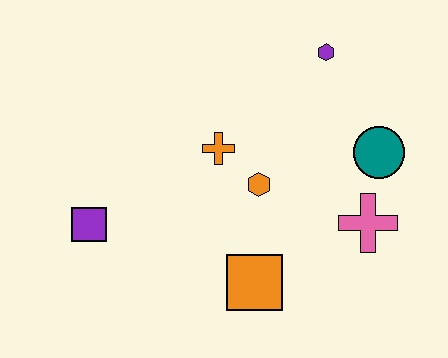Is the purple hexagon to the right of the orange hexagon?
Yes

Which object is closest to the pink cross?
The teal circle is closest to the pink cross.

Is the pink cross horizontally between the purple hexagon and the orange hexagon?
No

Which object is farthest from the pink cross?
The purple square is farthest from the pink cross.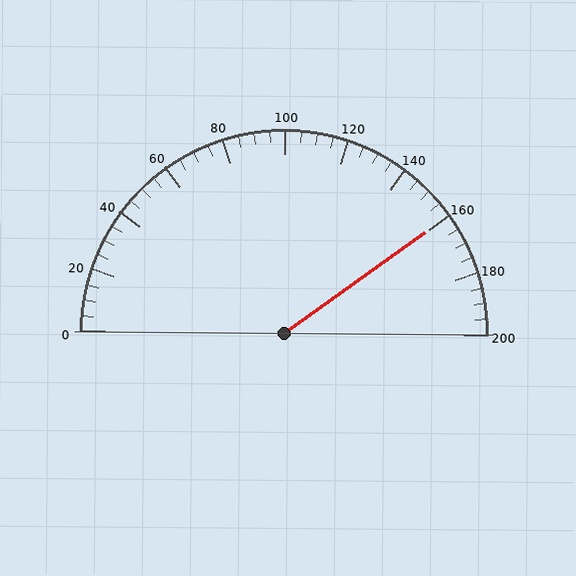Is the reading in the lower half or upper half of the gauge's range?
The reading is in the upper half of the range (0 to 200).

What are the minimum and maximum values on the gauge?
The gauge ranges from 0 to 200.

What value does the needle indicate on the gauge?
The needle indicates approximately 160.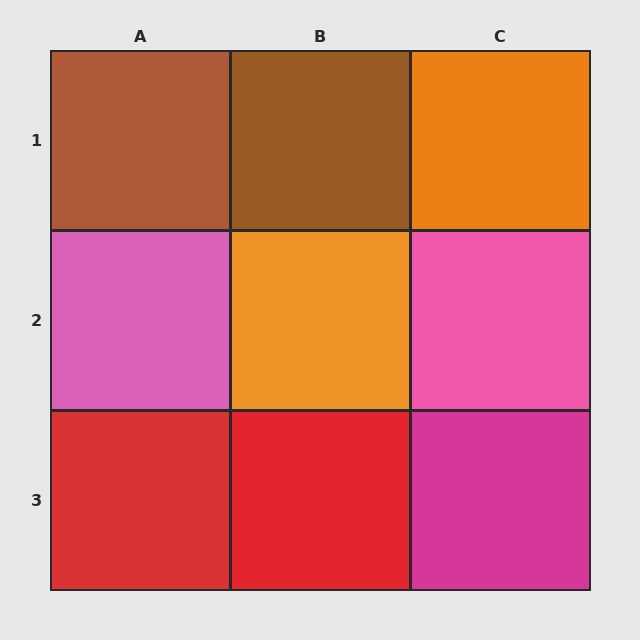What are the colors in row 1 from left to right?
Brown, brown, orange.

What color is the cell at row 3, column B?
Red.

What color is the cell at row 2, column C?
Pink.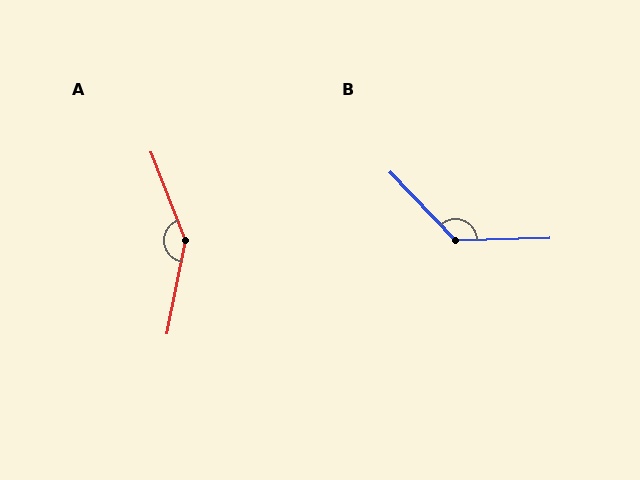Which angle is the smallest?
B, at approximately 132 degrees.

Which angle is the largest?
A, at approximately 147 degrees.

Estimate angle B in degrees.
Approximately 132 degrees.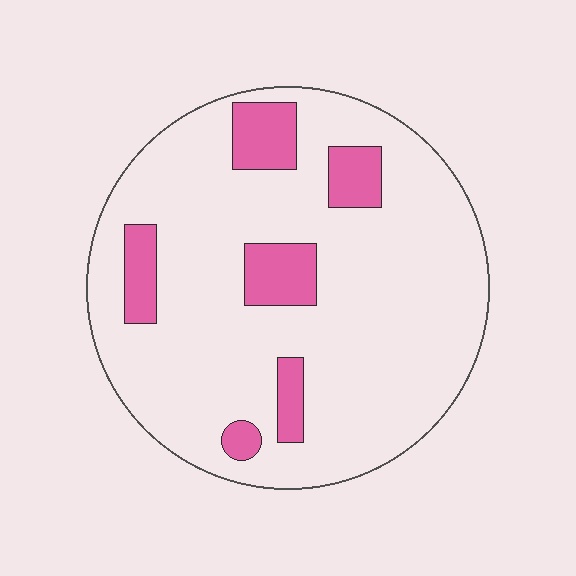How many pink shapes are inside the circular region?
6.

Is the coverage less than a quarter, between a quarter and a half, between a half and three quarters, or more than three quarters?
Less than a quarter.